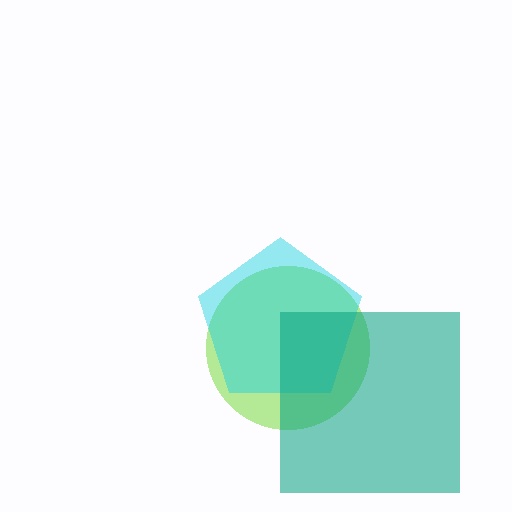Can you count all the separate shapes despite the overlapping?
Yes, there are 3 separate shapes.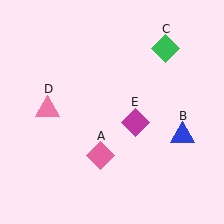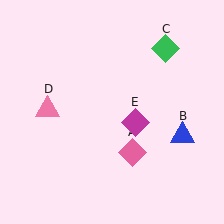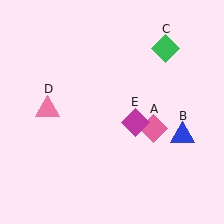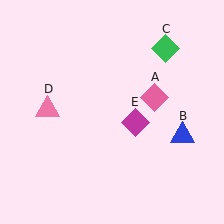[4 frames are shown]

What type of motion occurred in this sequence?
The pink diamond (object A) rotated counterclockwise around the center of the scene.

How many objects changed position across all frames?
1 object changed position: pink diamond (object A).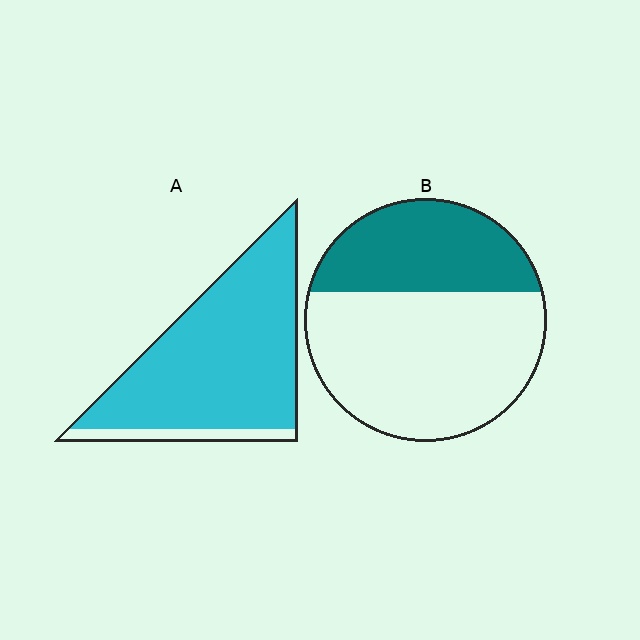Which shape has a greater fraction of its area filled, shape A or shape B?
Shape A.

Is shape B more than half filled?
No.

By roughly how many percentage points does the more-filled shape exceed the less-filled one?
By roughly 55 percentage points (A over B).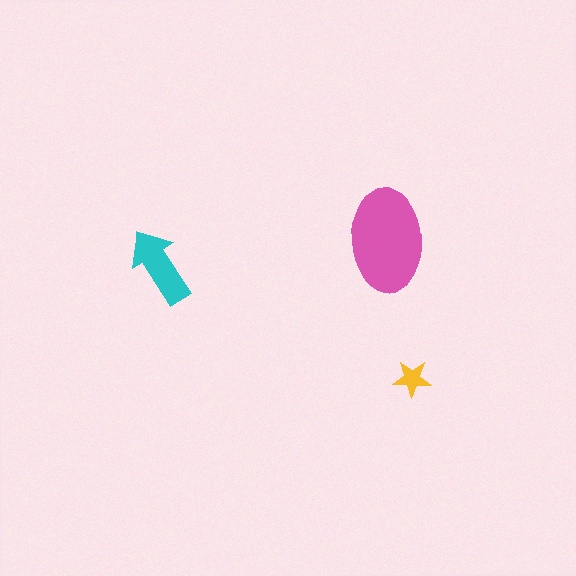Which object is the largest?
The pink ellipse.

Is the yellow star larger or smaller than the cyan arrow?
Smaller.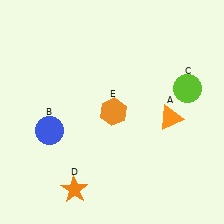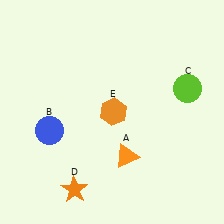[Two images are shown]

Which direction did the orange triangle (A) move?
The orange triangle (A) moved left.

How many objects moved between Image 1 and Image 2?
1 object moved between the two images.